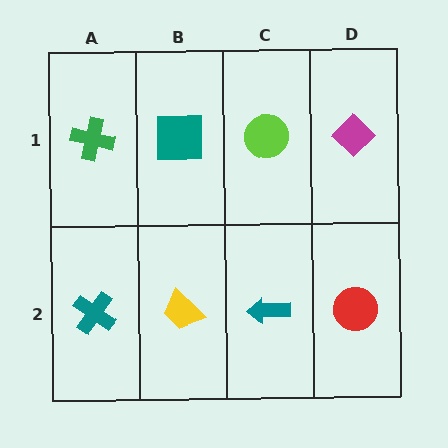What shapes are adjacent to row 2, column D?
A magenta diamond (row 1, column D), a teal arrow (row 2, column C).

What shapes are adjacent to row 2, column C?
A lime circle (row 1, column C), a yellow trapezoid (row 2, column B), a red circle (row 2, column D).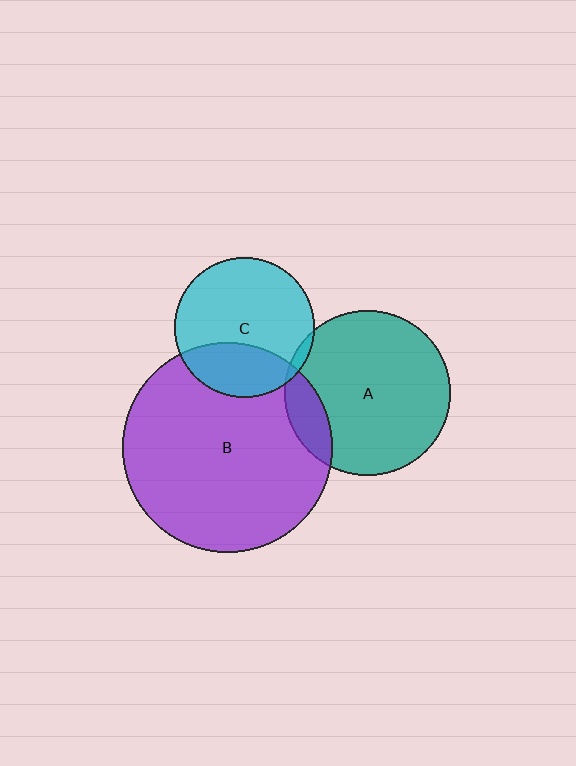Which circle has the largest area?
Circle B (purple).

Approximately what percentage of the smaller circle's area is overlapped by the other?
Approximately 5%.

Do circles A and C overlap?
Yes.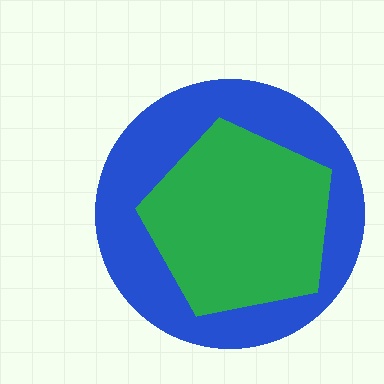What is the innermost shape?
The green pentagon.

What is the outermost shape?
The blue circle.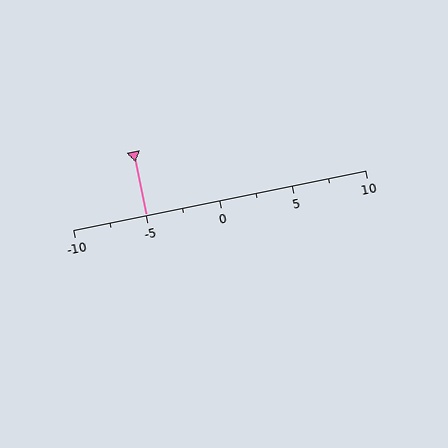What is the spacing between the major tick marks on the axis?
The major ticks are spaced 5 apart.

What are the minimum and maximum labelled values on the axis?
The axis runs from -10 to 10.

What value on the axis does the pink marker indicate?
The marker indicates approximately -5.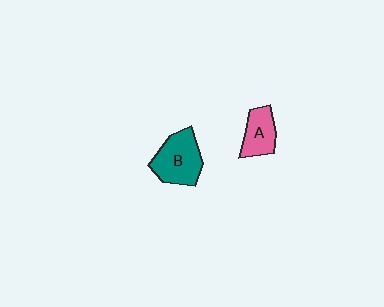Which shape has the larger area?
Shape B (teal).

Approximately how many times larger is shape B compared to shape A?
Approximately 1.5 times.